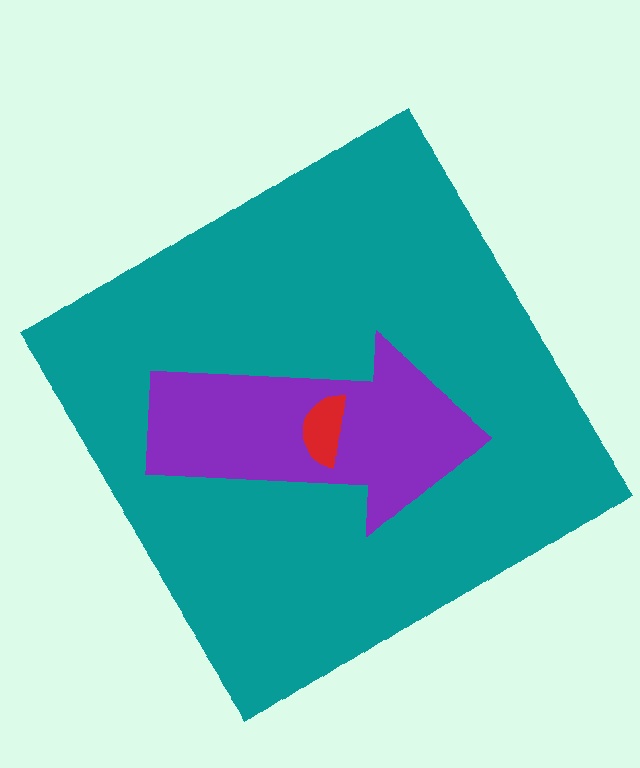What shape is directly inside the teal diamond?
The purple arrow.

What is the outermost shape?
The teal diamond.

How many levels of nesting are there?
3.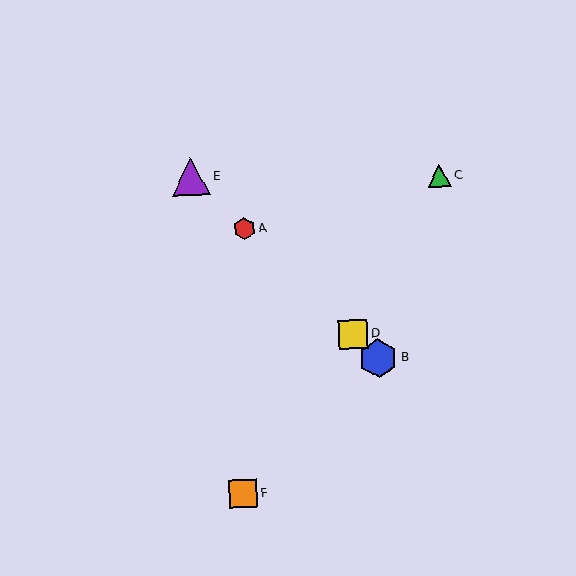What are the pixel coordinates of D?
Object D is at (353, 334).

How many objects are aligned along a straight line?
4 objects (A, B, D, E) are aligned along a straight line.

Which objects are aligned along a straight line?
Objects A, B, D, E are aligned along a straight line.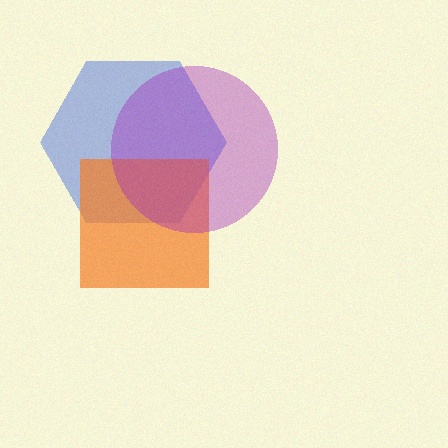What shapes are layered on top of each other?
The layered shapes are: a blue hexagon, an orange square, a purple circle.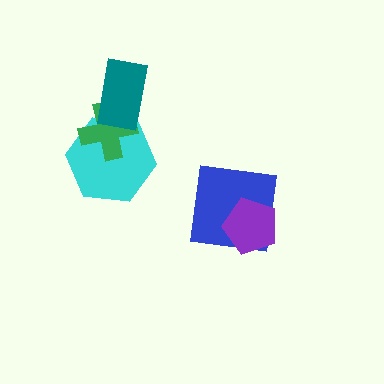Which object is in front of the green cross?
The teal rectangle is in front of the green cross.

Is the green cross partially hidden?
Yes, it is partially covered by another shape.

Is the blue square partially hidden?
Yes, it is partially covered by another shape.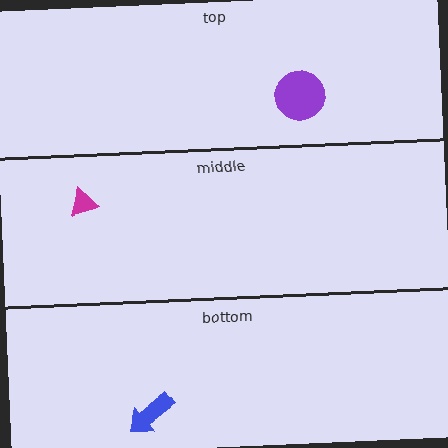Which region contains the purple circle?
The top region.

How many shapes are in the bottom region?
1.